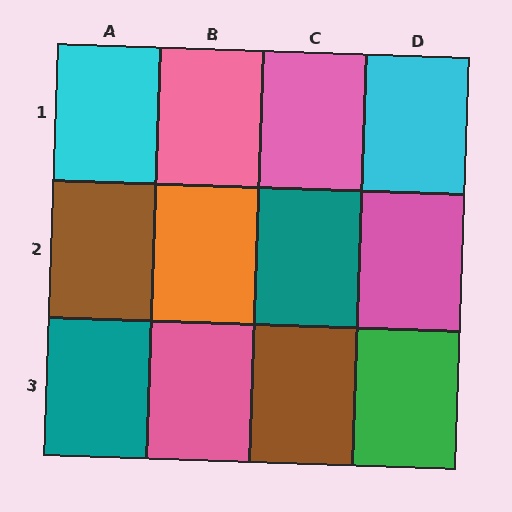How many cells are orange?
1 cell is orange.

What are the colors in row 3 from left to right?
Teal, pink, brown, green.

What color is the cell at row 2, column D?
Pink.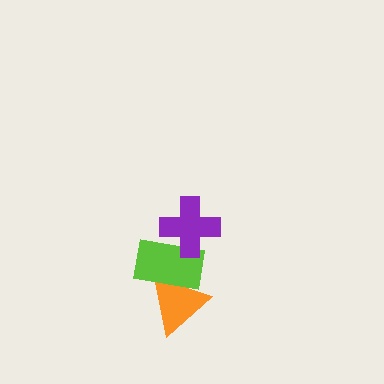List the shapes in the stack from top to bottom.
From top to bottom: the purple cross, the lime rectangle, the orange triangle.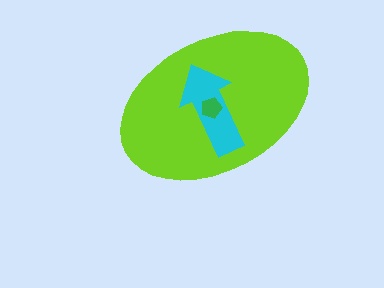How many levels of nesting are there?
3.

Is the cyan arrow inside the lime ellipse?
Yes.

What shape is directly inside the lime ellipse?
The cyan arrow.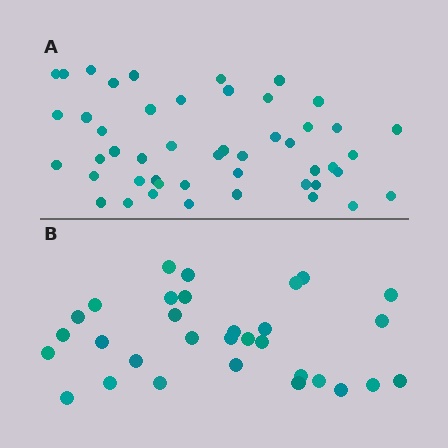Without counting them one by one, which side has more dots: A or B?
Region A (the top region) has more dots.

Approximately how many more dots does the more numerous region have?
Region A has approximately 15 more dots than region B.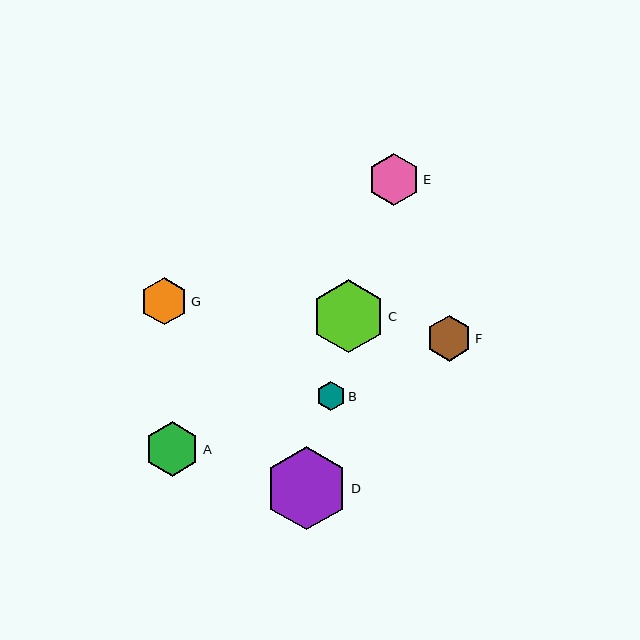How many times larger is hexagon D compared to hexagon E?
Hexagon D is approximately 1.6 times the size of hexagon E.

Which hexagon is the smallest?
Hexagon B is the smallest with a size of approximately 29 pixels.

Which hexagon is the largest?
Hexagon D is the largest with a size of approximately 83 pixels.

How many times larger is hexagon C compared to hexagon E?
Hexagon C is approximately 1.4 times the size of hexagon E.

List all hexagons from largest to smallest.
From largest to smallest: D, C, A, E, G, F, B.